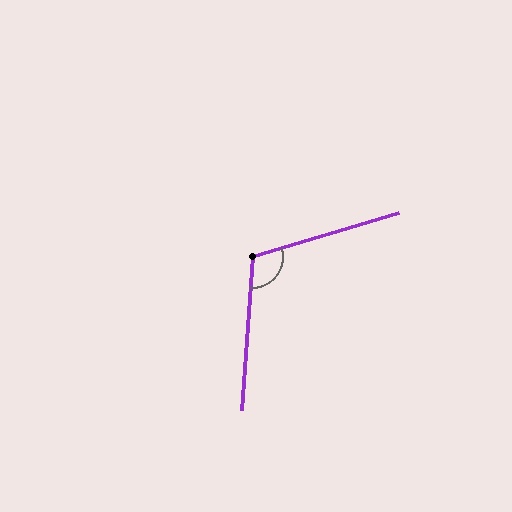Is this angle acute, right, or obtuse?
It is obtuse.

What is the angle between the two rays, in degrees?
Approximately 110 degrees.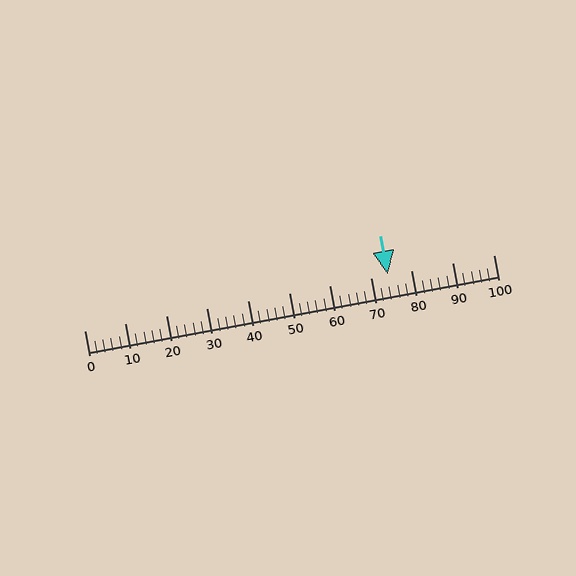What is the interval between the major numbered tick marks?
The major tick marks are spaced 10 units apart.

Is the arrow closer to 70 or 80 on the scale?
The arrow is closer to 70.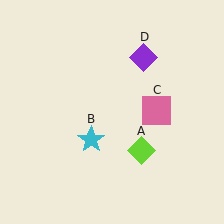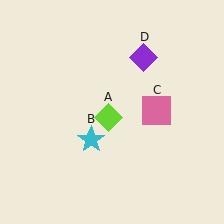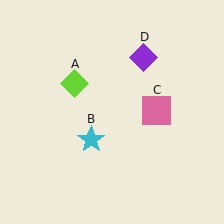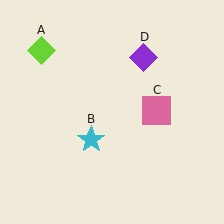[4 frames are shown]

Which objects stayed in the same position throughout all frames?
Cyan star (object B) and pink square (object C) and purple diamond (object D) remained stationary.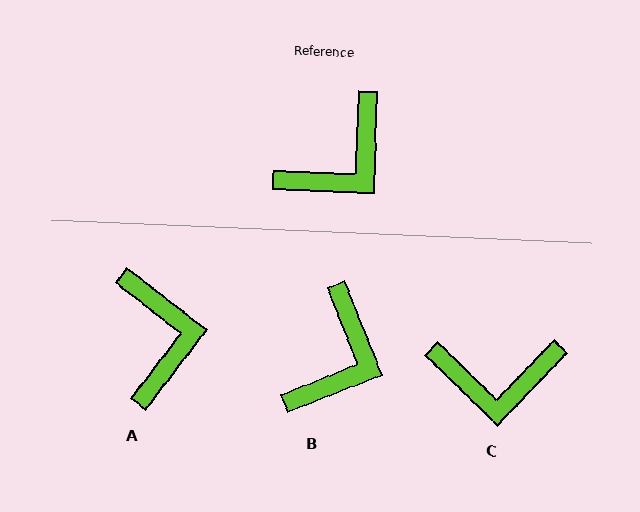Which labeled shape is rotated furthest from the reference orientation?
A, about 54 degrees away.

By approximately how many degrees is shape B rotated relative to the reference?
Approximately 24 degrees counter-clockwise.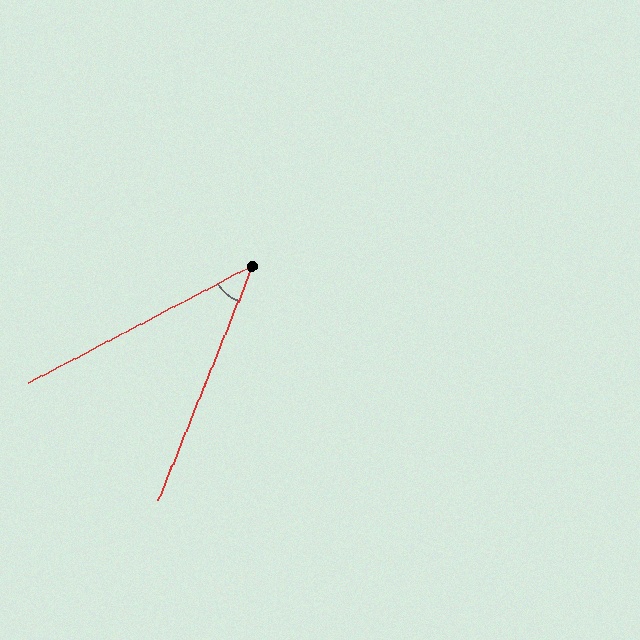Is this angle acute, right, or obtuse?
It is acute.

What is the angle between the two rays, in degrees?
Approximately 40 degrees.